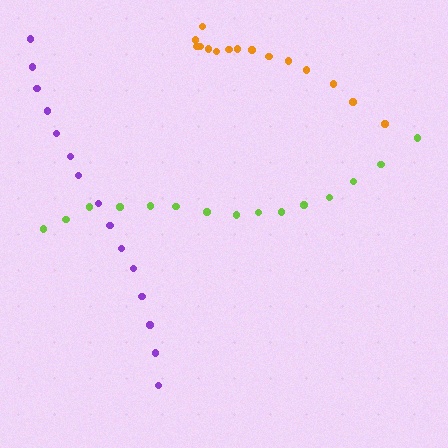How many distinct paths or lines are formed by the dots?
There are 3 distinct paths.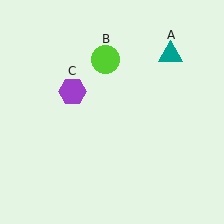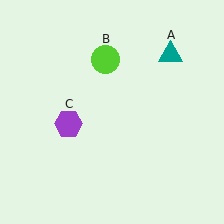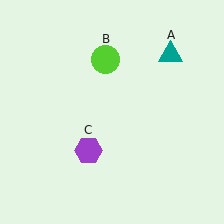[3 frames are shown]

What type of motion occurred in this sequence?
The purple hexagon (object C) rotated counterclockwise around the center of the scene.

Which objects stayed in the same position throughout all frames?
Teal triangle (object A) and lime circle (object B) remained stationary.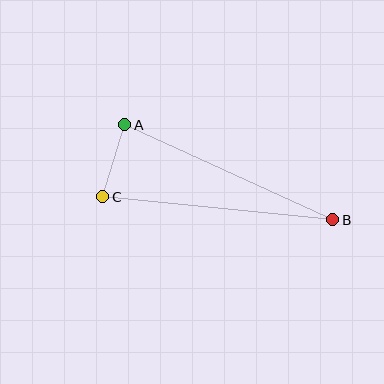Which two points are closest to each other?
Points A and C are closest to each other.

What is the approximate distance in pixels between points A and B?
The distance between A and B is approximately 229 pixels.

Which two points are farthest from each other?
Points B and C are farthest from each other.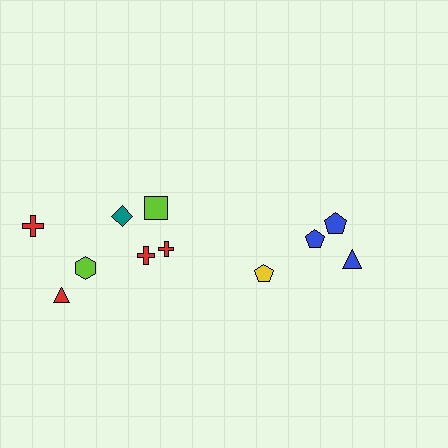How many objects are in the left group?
There are 7 objects.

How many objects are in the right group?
There are 4 objects.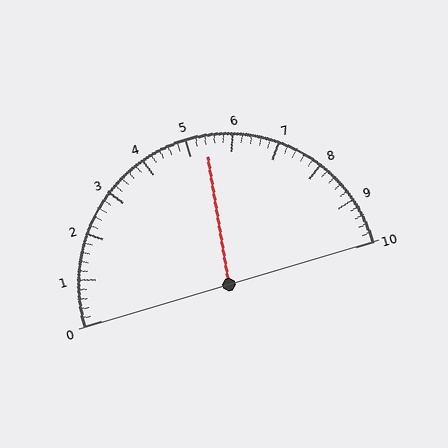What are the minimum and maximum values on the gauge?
The gauge ranges from 0 to 10.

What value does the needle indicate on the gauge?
The needle indicates approximately 5.4.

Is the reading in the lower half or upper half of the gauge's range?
The reading is in the upper half of the range (0 to 10).